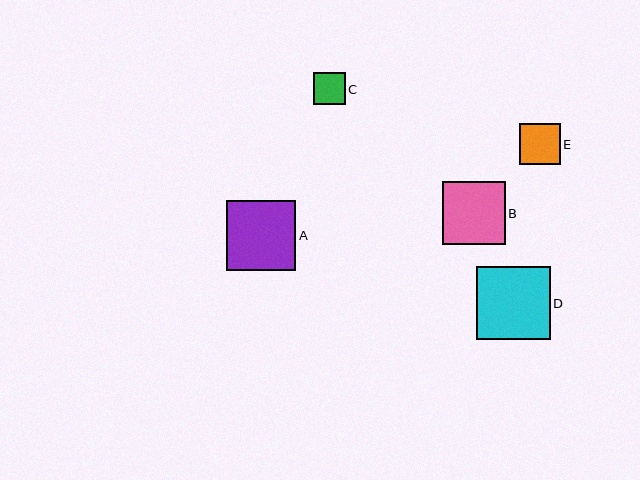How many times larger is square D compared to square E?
Square D is approximately 1.8 times the size of square E.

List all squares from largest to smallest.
From largest to smallest: D, A, B, E, C.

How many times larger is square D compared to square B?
Square D is approximately 1.2 times the size of square B.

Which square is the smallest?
Square C is the smallest with a size of approximately 32 pixels.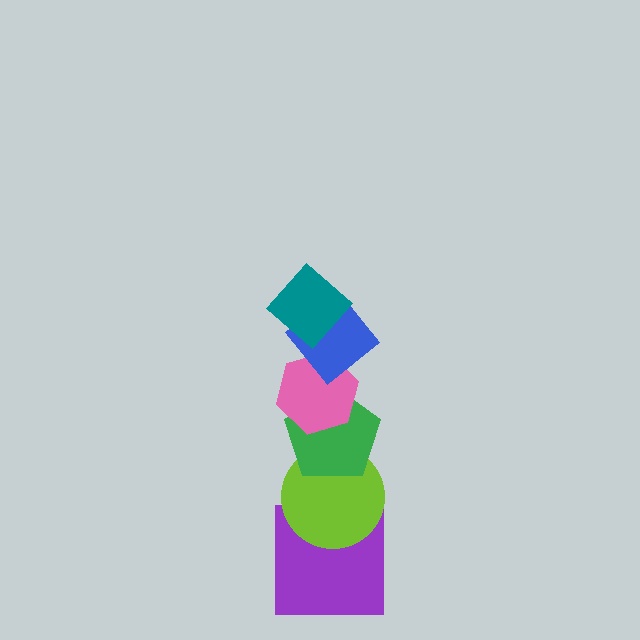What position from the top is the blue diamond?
The blue diamond is 2nd from the top.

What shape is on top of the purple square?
The lime circle is on top of the purple square.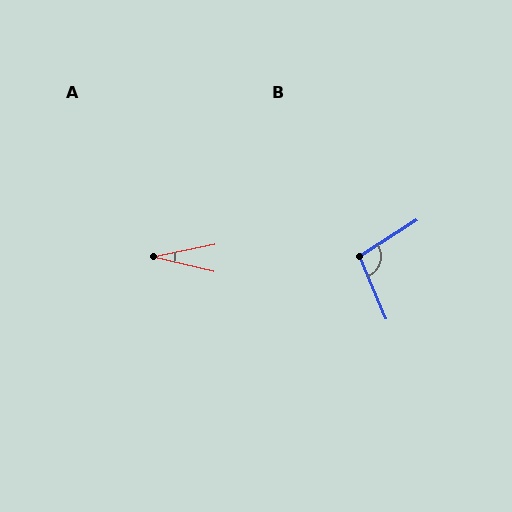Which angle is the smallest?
A, at approximately 25 degrees.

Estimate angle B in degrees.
Approximately 99 degrees.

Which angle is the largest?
B, at approximately 99 degrees.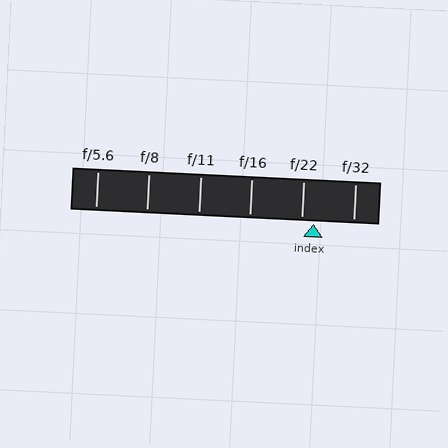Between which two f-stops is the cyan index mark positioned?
The index mark is between f/22 and f/32.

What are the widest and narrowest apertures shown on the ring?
The widest aperture shown is f/5.6 and the narrowest is f/32.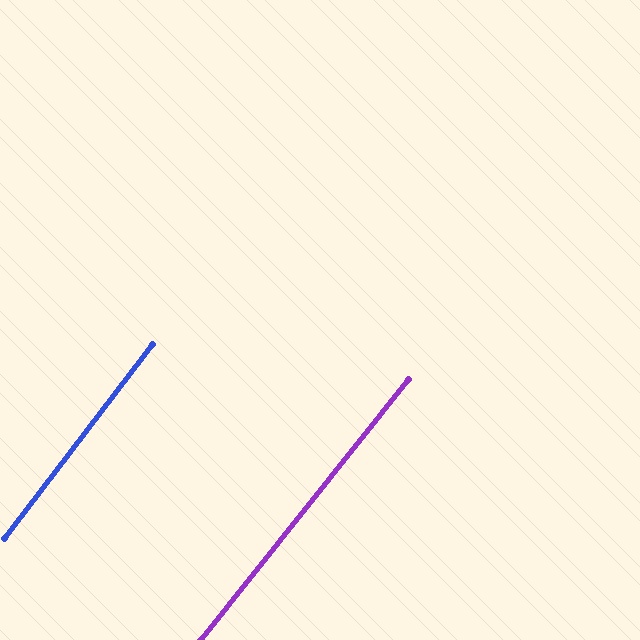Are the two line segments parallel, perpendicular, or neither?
Parallel — their directions differ by only 1.4°.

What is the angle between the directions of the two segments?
Approximately 1 degree.